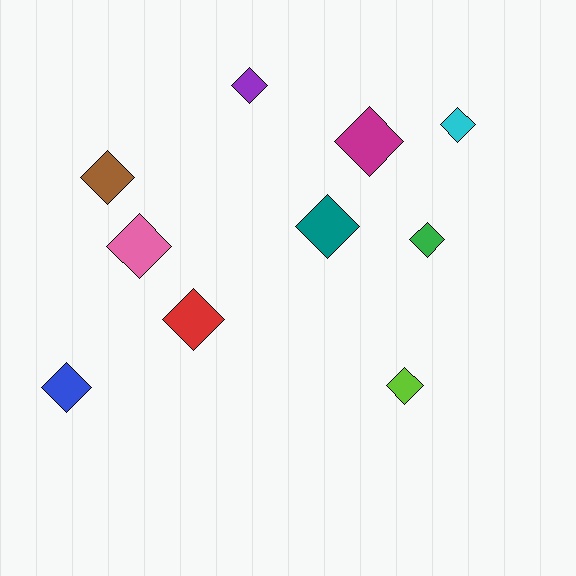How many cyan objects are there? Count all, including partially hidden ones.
There is 1 cyan object.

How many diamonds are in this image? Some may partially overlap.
There are 10 diamonds.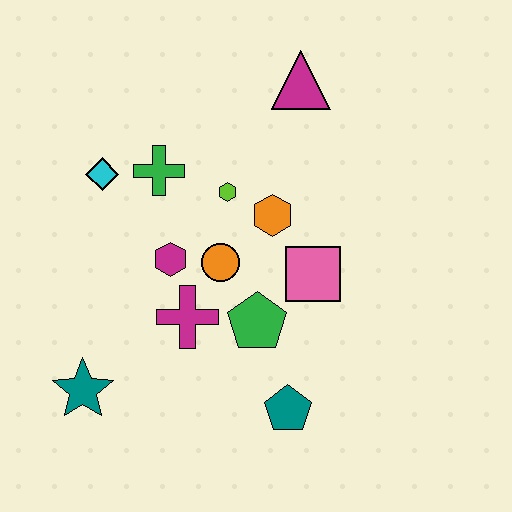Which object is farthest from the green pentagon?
The magenta triangle is farthest from the green pentagon.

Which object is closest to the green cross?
The cyan diamond is closest to the green cross.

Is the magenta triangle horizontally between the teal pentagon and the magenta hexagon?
No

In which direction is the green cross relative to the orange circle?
The green cross is above the orange circle.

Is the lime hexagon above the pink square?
Yes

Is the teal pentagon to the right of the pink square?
No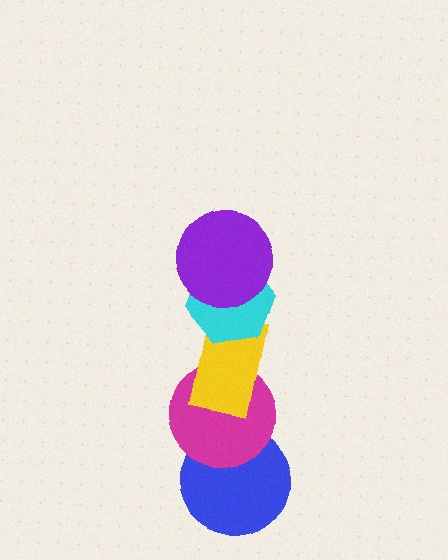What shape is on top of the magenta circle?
The yellow rectangle is on top of the magenta circle.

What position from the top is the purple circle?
The purple circle is 1st from the top.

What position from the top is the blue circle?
The blue circle is 5th from the top.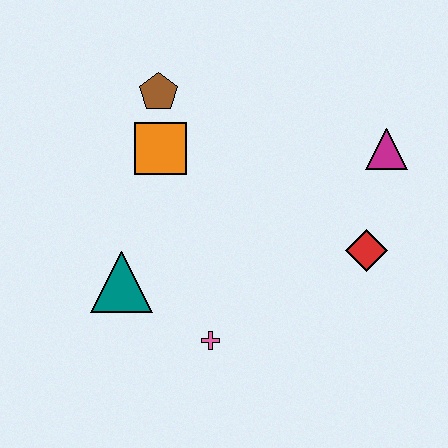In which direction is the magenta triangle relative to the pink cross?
The magenta triangle is above the pink cross.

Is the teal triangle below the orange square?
Yes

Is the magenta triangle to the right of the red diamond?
Yes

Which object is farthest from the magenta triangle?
The teal triangle is farthest from the magenta triangle.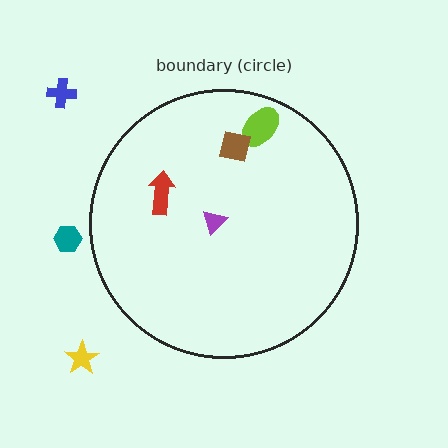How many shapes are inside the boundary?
4 inside, 3 outside.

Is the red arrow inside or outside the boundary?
Inside.